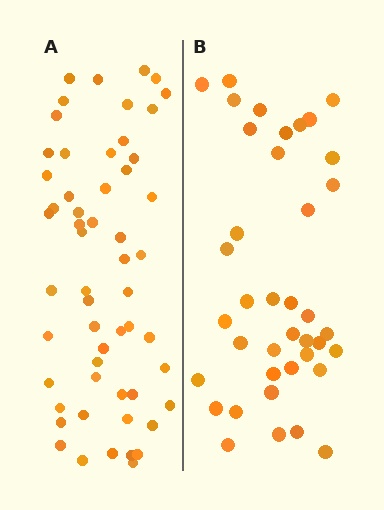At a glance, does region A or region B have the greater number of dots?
Region A (the left region) has more dots.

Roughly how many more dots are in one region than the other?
Region A has approximately 15 more dots than region B.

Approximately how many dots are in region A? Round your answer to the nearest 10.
About 60 dots. (The exact count is 56, which rounds to 60.)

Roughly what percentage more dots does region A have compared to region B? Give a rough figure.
About 45% more.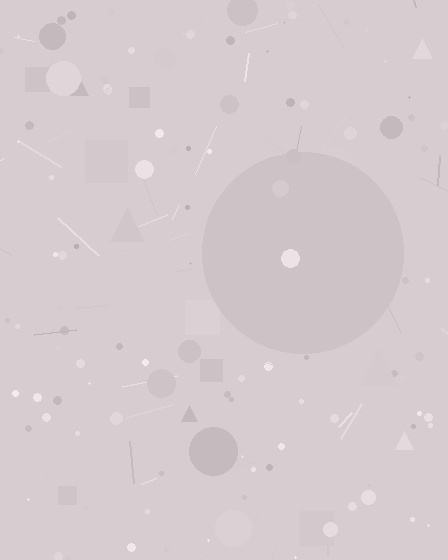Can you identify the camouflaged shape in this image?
The camouflaged shape is a circle.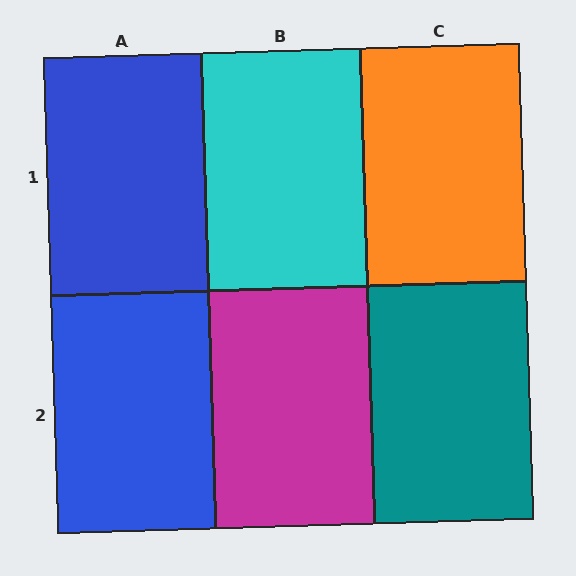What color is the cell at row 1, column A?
Blue.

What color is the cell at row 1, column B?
Cyan.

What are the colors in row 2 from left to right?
Blue, magenta, teal.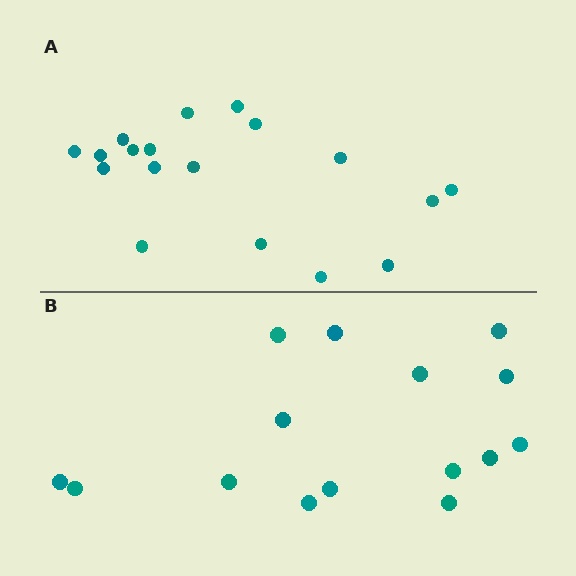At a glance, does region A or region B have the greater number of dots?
Region A (the top region) has more dots.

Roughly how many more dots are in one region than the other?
Region A has just a few more — roughly 2 or 3 more dots than region B.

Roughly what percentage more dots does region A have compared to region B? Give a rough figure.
About 20% more.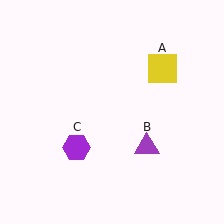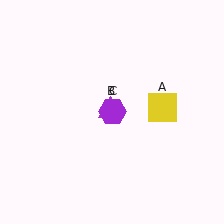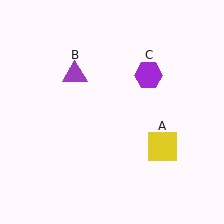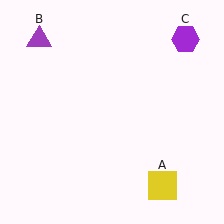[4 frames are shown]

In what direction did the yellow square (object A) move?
The yellow square (object A) moved down.